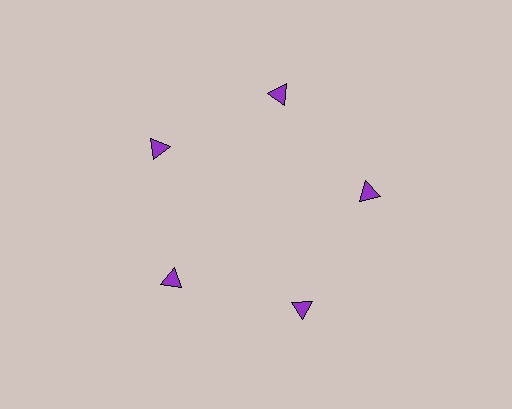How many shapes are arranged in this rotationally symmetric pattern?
There are 5 shapes, arranged in 5 groups of 1.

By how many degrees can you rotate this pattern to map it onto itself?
The pattern maps onto itself every 72 degrees of rotation.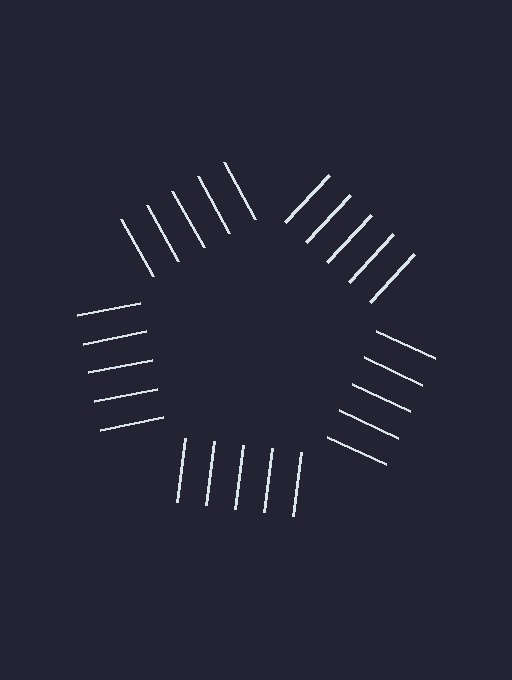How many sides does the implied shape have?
5 sides — the line-ends trace a pentagon.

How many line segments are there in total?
25 — 5 along each of the 5 edges.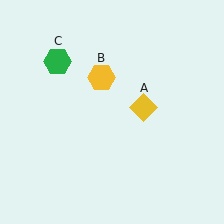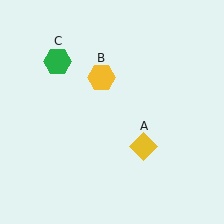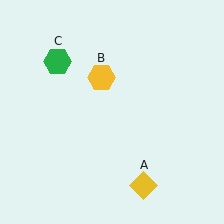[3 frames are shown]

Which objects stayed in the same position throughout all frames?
Yellow hexagon (object B) and green hexagon (object C) remained stationary.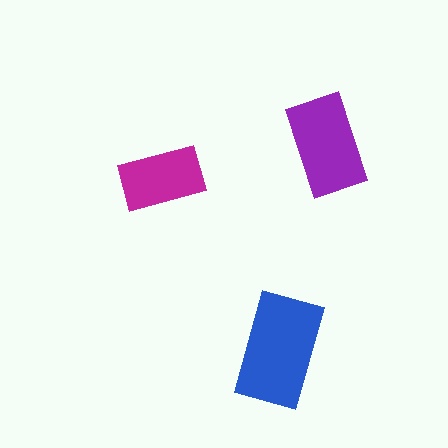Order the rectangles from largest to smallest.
the blue one, the purple one, the magenta one.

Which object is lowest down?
The blue rectangle is bottommost.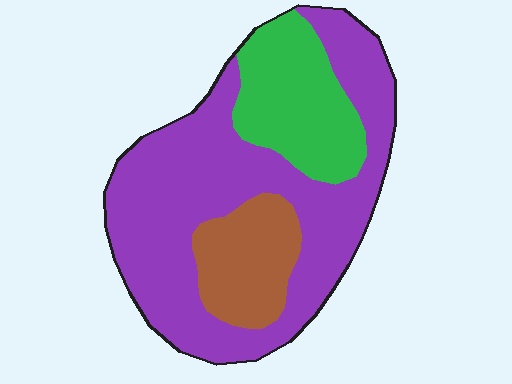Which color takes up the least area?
Brown, at roughly 15%.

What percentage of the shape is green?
Green covers roughly 20% of the shape.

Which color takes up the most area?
Purple, at roughly 65%.